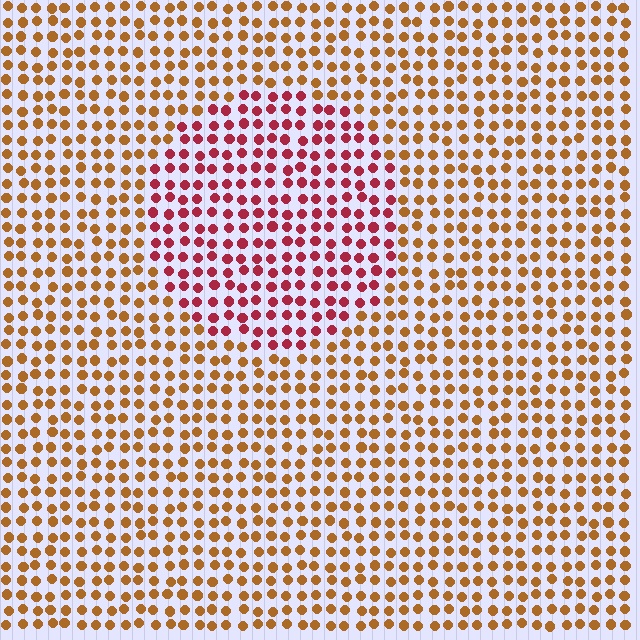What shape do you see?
I see a circle.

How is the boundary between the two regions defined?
The boundary is defined purely by a slight shift in hue (about 44 degrees). Spacing, size, and orientation are identical on both sides.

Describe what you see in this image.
The image is filled with small brown elements in a uniform arrangement. A circle-shaped region is visible where the elements are tinted to a slightly different hue, forming a subtle color boundary.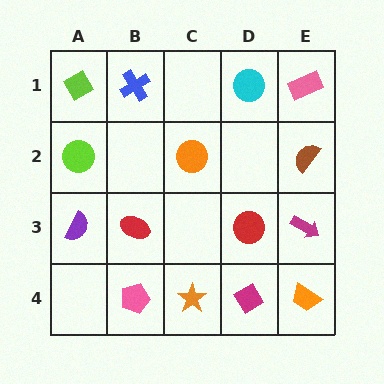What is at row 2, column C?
An orange circle.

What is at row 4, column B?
A pink pentagon.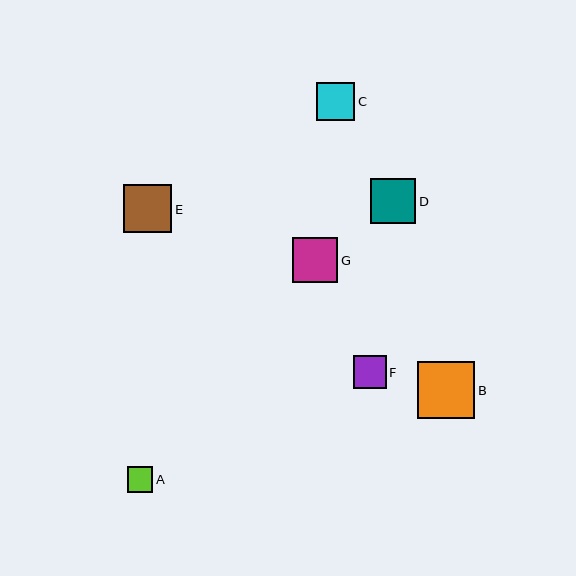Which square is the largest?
Square B is the largest with a size of approximately 57 pixels.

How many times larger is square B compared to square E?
Square B is approximately 1.2 times the size of square E.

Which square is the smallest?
Square A is the smallest with a size of approximately 26 pixels.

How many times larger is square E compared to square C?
Square E is approximately 1.3 times the size of square C.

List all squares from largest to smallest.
From largest to smallest: B, E, D, G, C, F, A.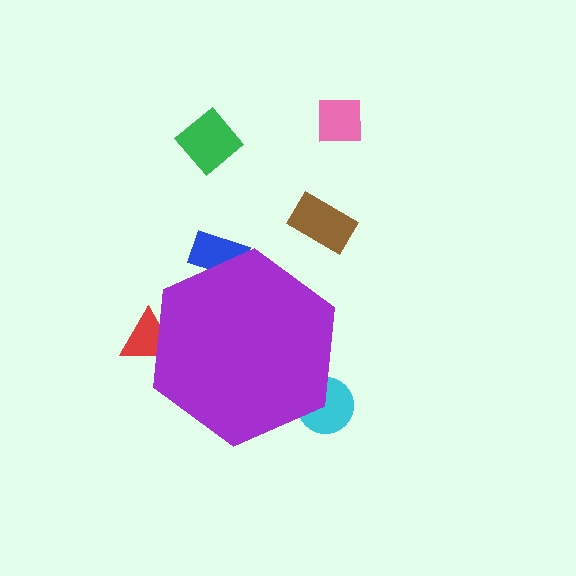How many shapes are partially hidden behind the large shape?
3 shapes are partially hidden.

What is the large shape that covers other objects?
A purple hexagon.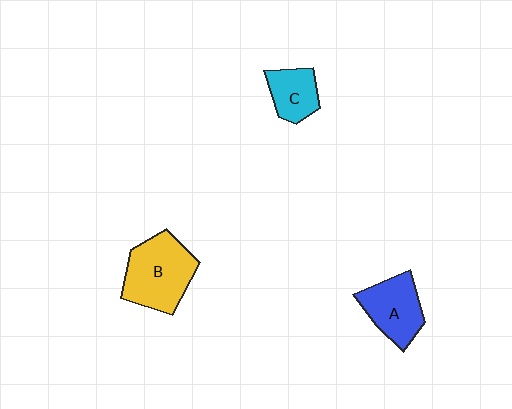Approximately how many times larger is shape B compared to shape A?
Approximately 1.4 times.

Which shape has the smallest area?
Shape C (cyan).